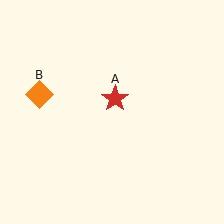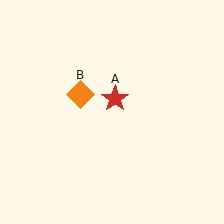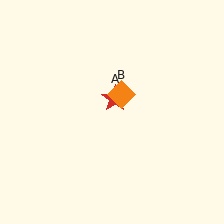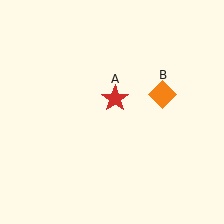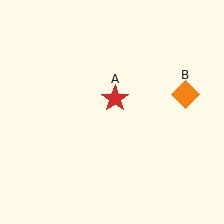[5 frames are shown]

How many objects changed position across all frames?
1 object changed position: orange diamond (object B).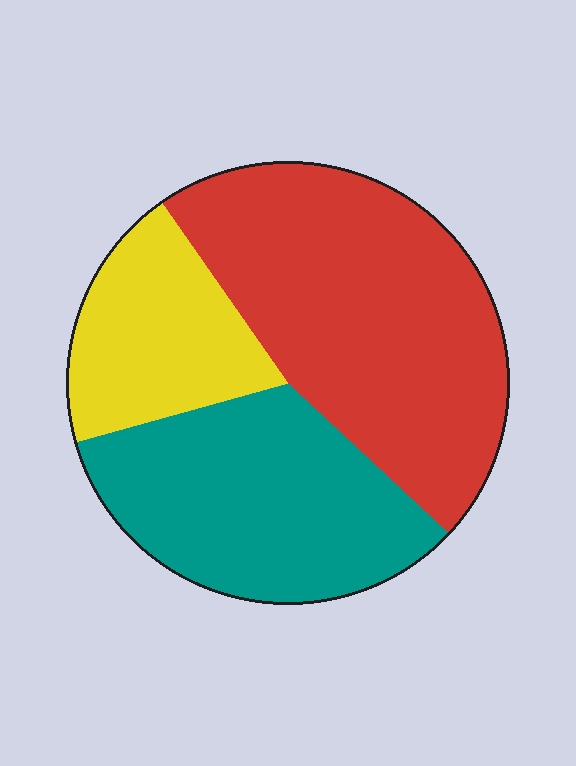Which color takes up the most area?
Red, at roughly 45%.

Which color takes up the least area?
Yellow, at roughly 20%.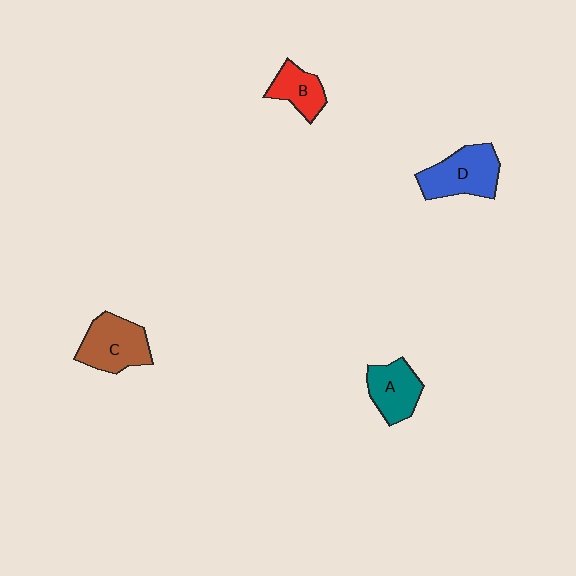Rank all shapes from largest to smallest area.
From largest to smallest: D (blue), C (brown), A (teal), B (red).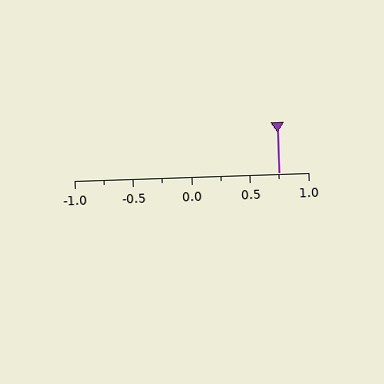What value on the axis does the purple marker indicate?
The marker indicates approximately 0.75.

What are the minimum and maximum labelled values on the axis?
The axis runs from -1.0 to 1.0.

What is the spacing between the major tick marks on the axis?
The major ticks are spaced 0.5 apart.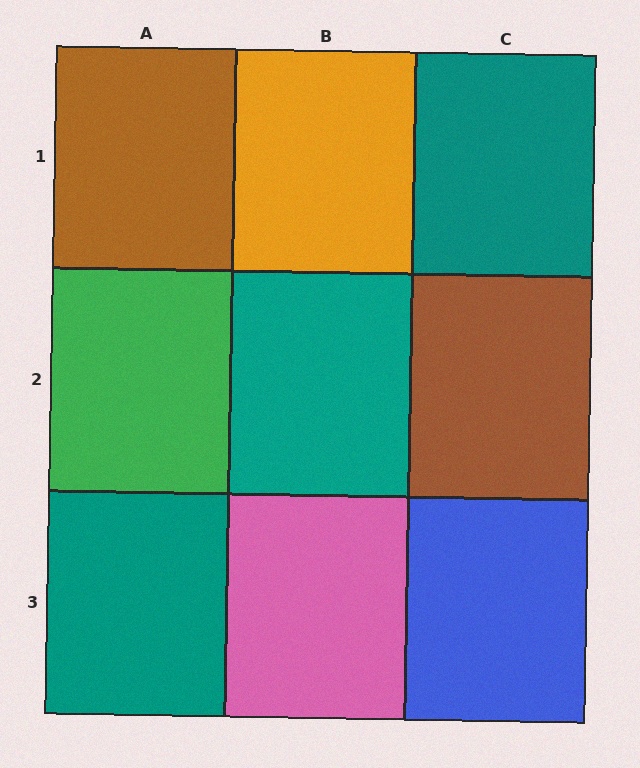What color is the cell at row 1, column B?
Orange.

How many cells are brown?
2 cells are brown.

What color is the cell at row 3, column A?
Teal.